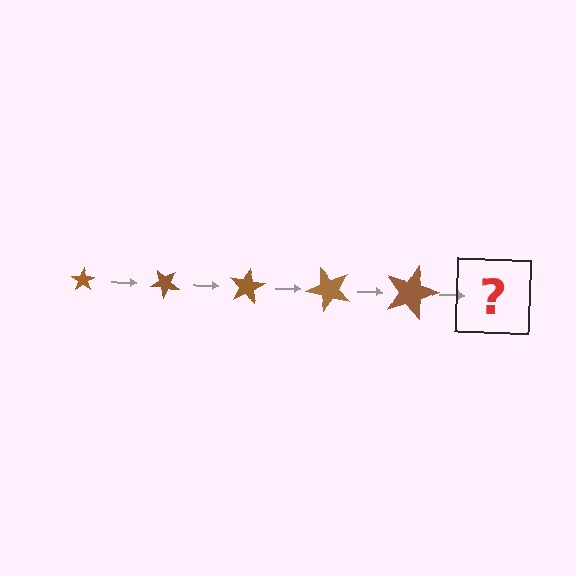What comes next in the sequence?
The next element should be a star, larger than the previous one and rotated 200 degrees from the start.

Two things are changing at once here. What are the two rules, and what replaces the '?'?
The two rules are that the star grows larger each step and it rotates 40 degrees each step. The '?' should be a star, larger than the previous one and rotated 200 degrees from the start.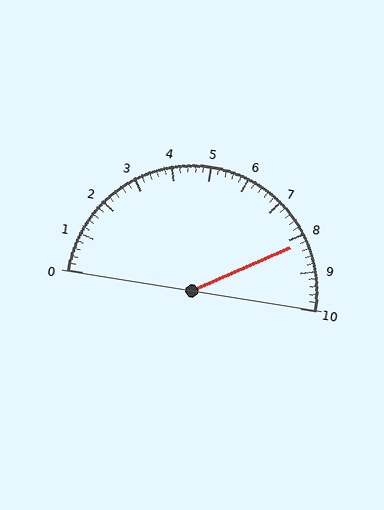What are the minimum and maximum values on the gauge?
The gauge ranges from 0 to 10.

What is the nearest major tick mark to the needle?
The nearest major tick mark is 8.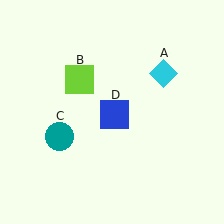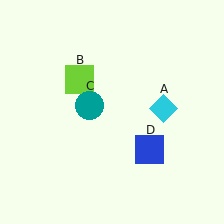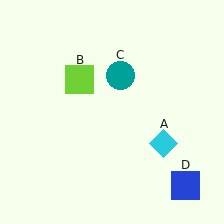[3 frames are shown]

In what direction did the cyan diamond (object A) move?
The cyan diamond (object A) moved down.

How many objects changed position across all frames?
3 objects changed position: cyan diamond (object A), teal circle (object C), blue square (object D).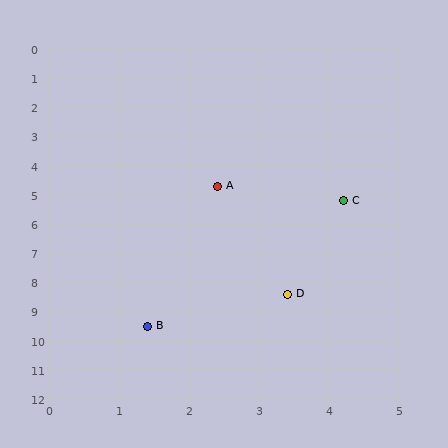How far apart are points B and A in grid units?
Points B and A are about 4.9 grid units apart.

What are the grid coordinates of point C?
Point C is at approximately (4.2, 5.2).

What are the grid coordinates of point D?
Point D is at approximately (3.4, 8.4).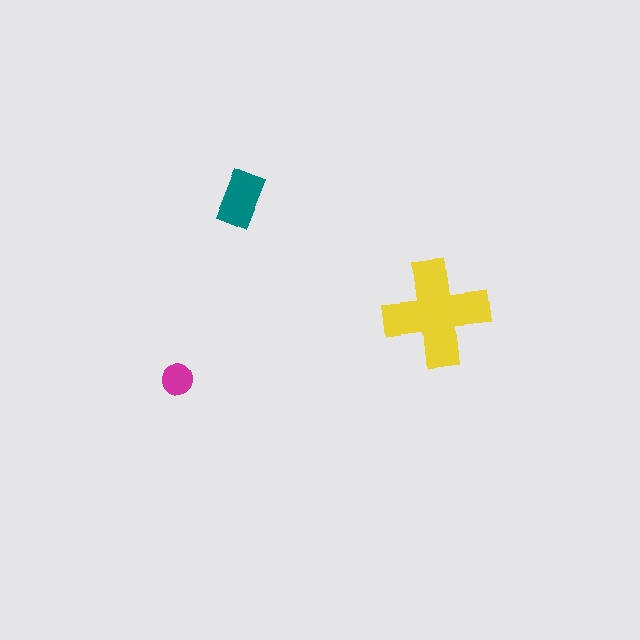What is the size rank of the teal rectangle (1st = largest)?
2nd.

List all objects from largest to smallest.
The yellow cross, the teal rectangle, the magenta circle.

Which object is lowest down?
The magenta circle is bottommost.